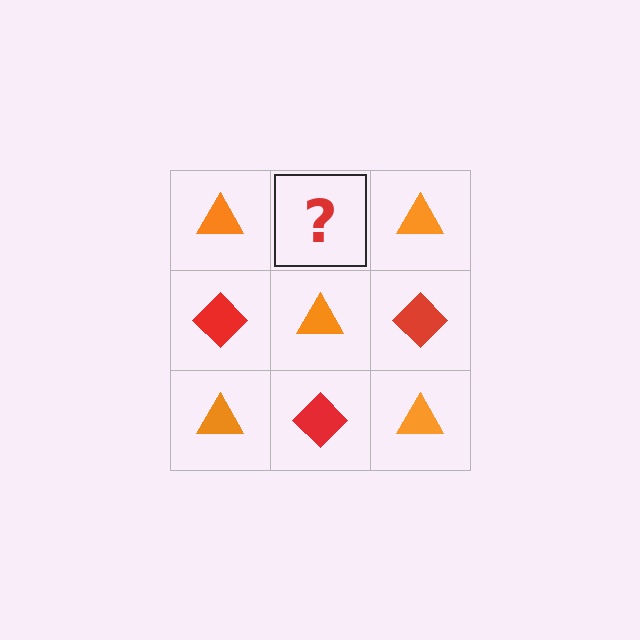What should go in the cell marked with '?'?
The missing cell should contain a red diamond.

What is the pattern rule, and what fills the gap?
The rule is that it alternates orange triangle and red diamond in a checkerboard pattern. The gap should be filled with a red diamond.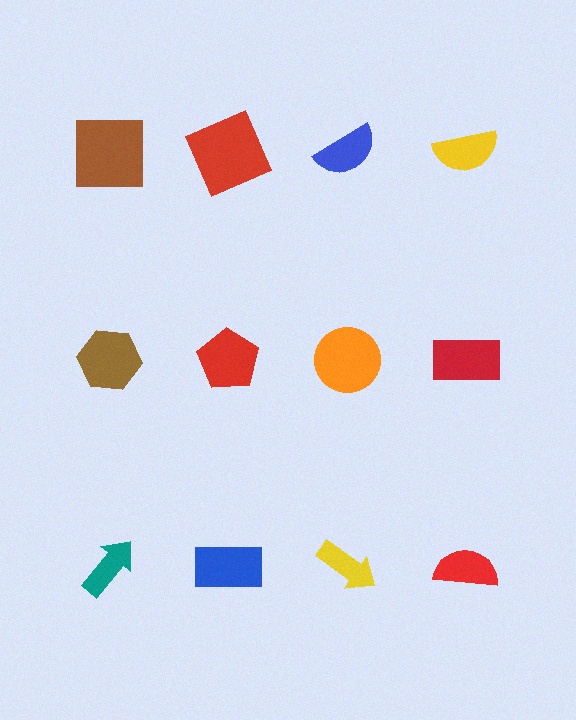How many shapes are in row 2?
4 shapes.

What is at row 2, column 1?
A brown hexagon.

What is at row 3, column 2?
A blue rectangle.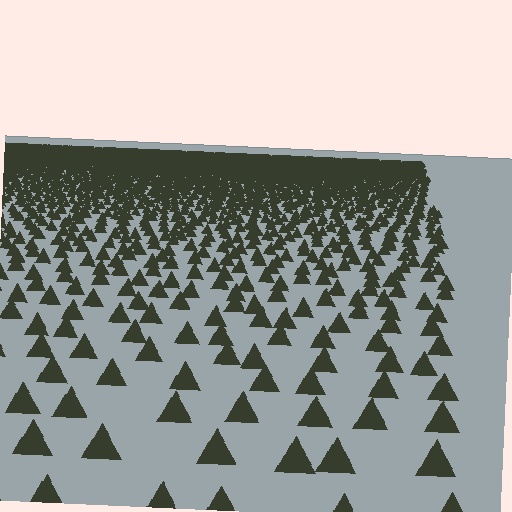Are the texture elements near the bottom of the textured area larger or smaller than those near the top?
Larger. Near the bottom, elements are closer to the viewer and appear at a bigger on-screen size.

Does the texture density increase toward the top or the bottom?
Density increases toward the top.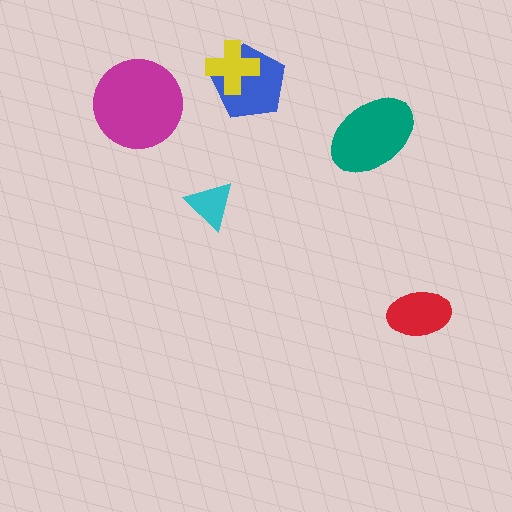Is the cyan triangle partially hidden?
No, no other shape covers it.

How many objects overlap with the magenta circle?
0 objects overlap with the magenta circle.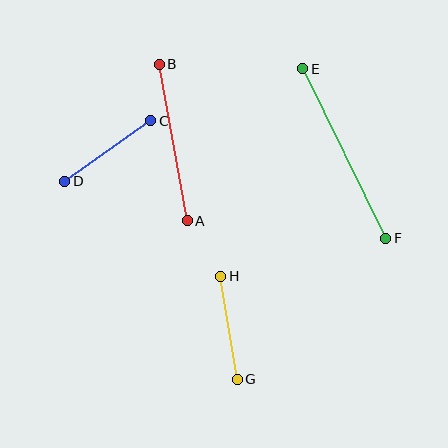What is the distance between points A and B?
The distance is approximately 159 pixels.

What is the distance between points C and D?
The distance is approximately 105 pixels.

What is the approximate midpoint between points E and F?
The midpoint is at approximately (344, 154) pixels.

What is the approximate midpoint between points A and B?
The midpoint is at approximately (173, 142) pixels.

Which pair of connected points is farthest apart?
Points E and F are farthest apart.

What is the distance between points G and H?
The distance is approximately 104 pixels.